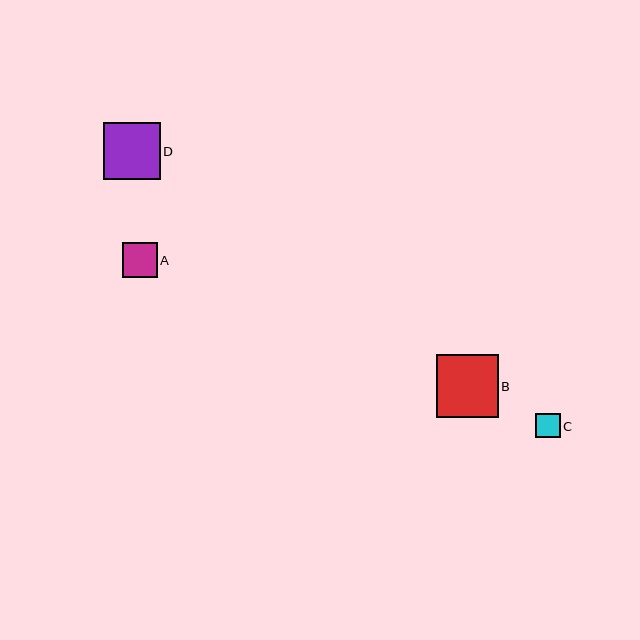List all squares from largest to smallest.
From largest to smallest: B, D, A, C.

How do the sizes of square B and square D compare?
Square B and square D are approximately the same size.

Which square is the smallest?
Square C is the smallest with a size of approximately 25 pixels.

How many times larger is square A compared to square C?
Square A is approximately 1.4 times the size of square C.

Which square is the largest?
Square B is the largest with a size of approximately 62 pixels.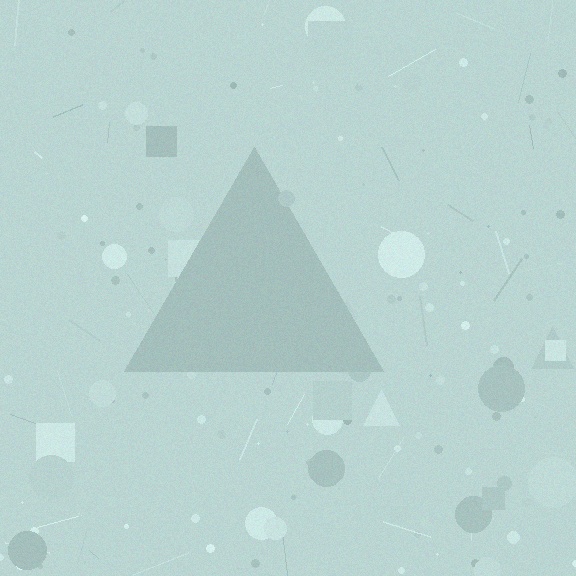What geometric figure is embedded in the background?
A triangle is embedded in the background.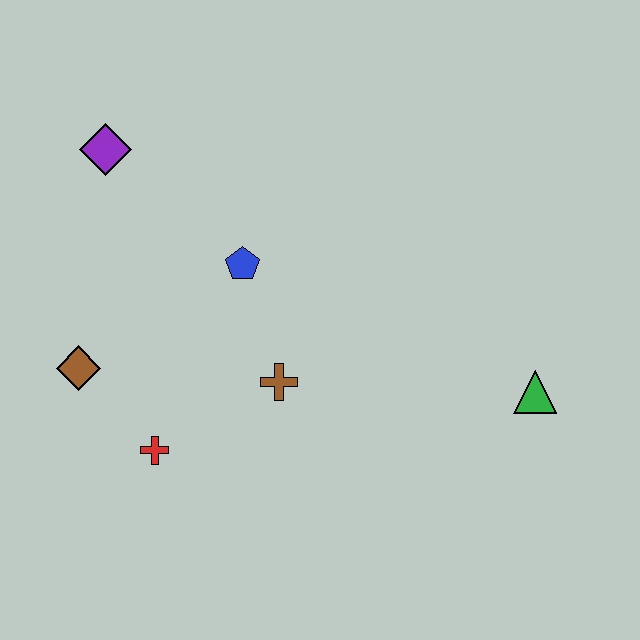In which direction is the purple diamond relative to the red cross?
The purple diamond is above the red cross.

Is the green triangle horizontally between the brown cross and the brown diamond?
No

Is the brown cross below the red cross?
No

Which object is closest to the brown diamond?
The red cross is closest to the brown diamond.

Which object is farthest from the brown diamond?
The green triangle is farthest from the brown diamond.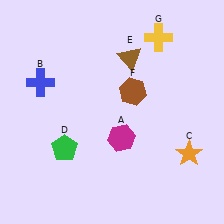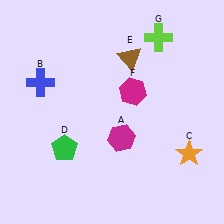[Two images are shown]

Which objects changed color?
F changed from brown to magenta. G changed from yellow to lime.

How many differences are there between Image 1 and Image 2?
There are 2 differences between the two images.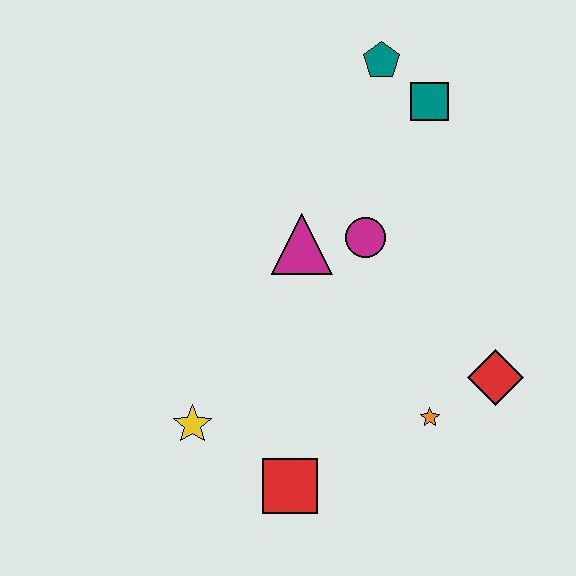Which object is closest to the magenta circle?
The magenta triangle is closest to the magenta circle.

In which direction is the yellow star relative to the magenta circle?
The yellow star is below the magenta circle.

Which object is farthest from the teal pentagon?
The red square is farthest from the teal pentagon.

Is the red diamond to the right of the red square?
Yes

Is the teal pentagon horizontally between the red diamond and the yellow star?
Yes